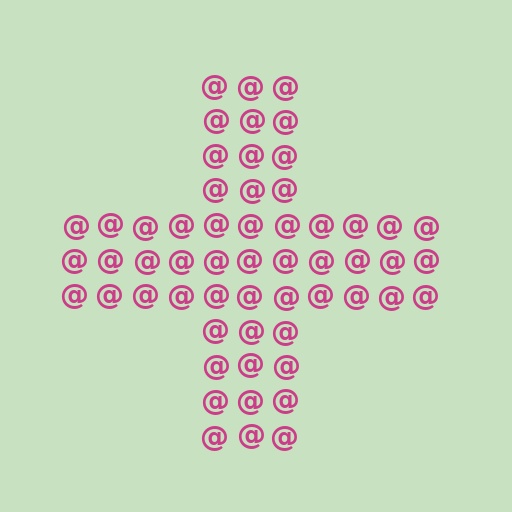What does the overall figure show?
The overall figure shows a cross.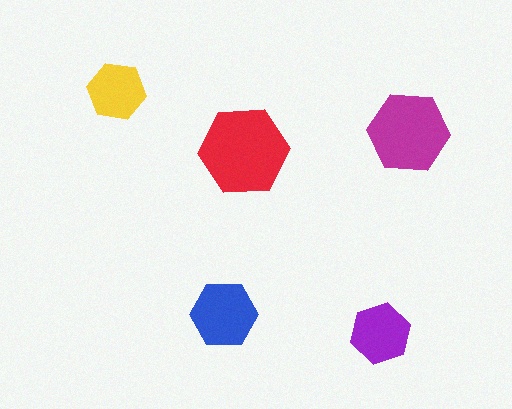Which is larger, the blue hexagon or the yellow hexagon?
The blue one.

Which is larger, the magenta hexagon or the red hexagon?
The red one.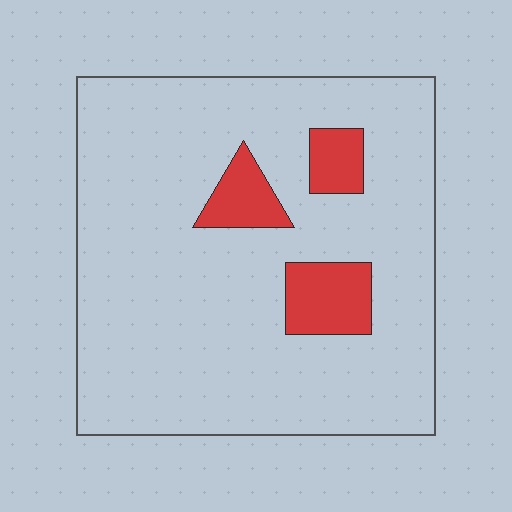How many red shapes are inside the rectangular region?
3.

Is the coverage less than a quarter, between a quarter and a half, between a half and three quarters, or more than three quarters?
Less than a quarter.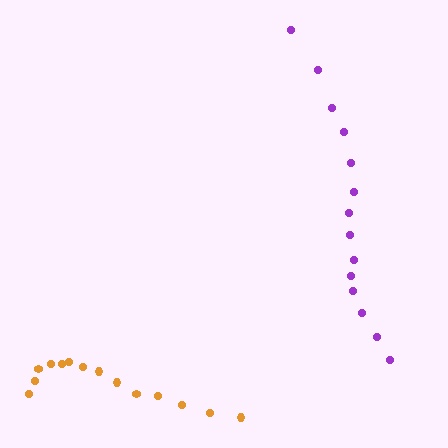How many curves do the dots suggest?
There are 2 distinct paths.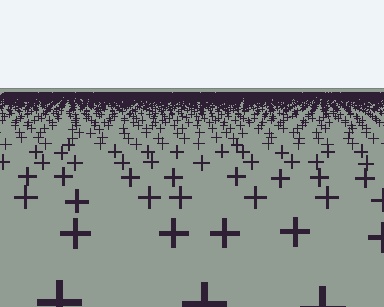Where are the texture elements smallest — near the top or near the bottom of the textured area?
Near the top.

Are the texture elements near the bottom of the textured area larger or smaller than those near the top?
Larger. Near the bottom, elements are closer to the viewer and appear at a bigger on-screen size.